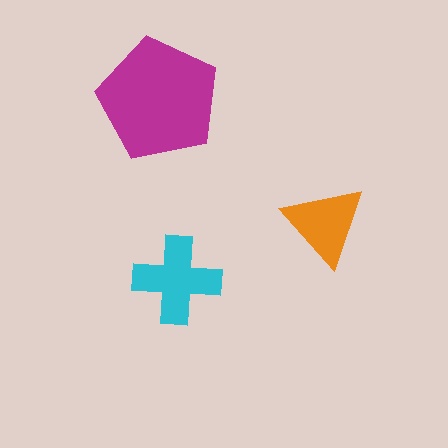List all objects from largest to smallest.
The magenta pentagon, the cyan cross, the orange triangle.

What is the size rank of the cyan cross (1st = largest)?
2nd.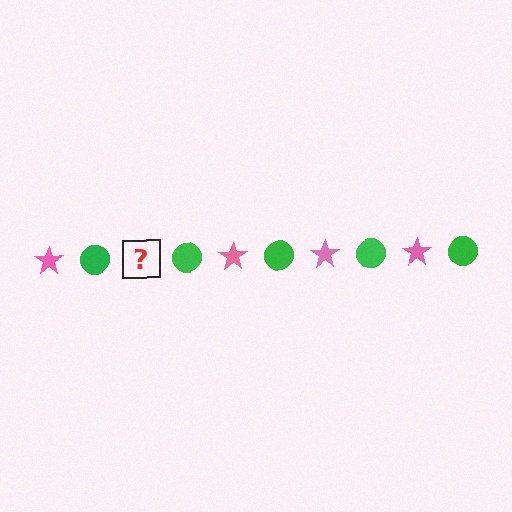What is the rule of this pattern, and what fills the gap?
The rule is that the pattern alternates between pink star and green circle. The gap should be filled with a pink star.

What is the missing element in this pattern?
The missing element is a pink star.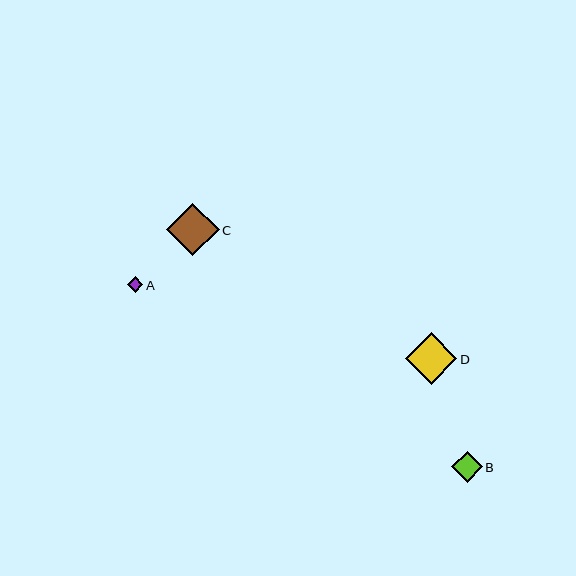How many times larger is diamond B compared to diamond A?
Diamond B is approximately 2.0 times the size of diamond A.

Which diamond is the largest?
Diamond C is the largest with a size of approximately 52 pixels.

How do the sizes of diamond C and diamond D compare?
Diamond C and diamond D are approximately the same size.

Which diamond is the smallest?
Diamond A is the smallest with a size of approximately 16 pixels.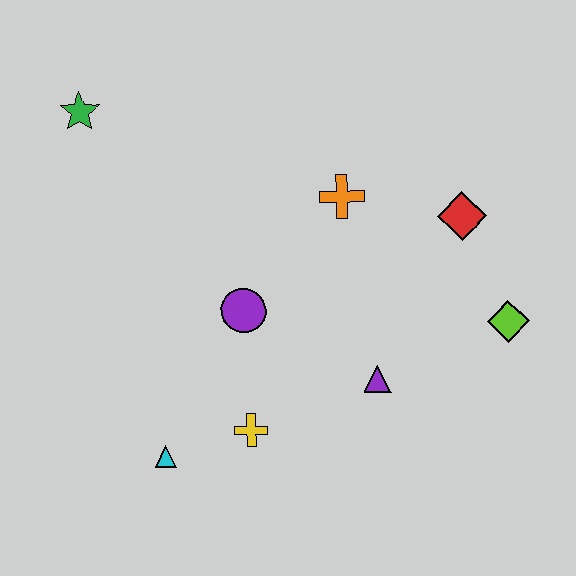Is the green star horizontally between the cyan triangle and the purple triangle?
No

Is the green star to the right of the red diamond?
No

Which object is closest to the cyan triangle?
The yellow cross is closest to the cyan triangle.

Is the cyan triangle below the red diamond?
Yes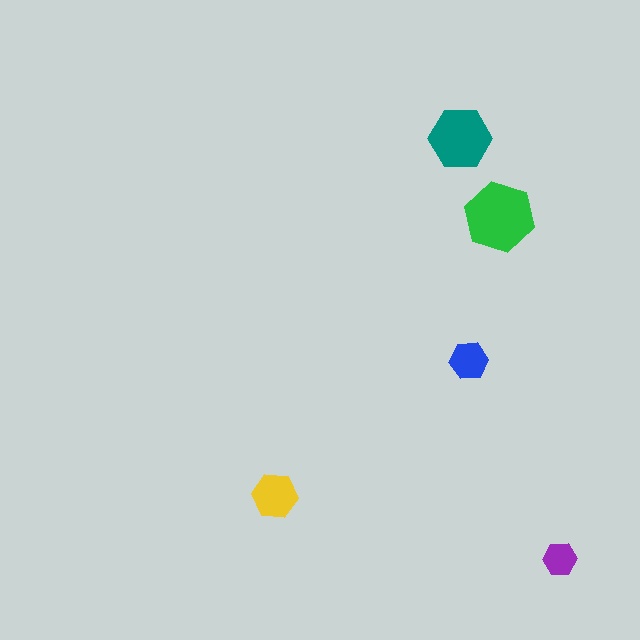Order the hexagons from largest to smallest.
the green one, the teal one, the yellow one, the blue one, the purple one.